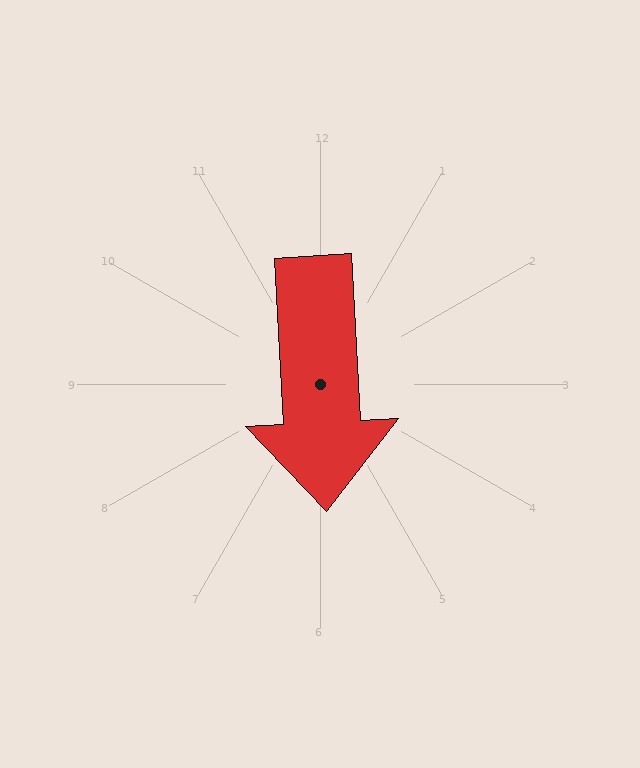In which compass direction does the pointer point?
South.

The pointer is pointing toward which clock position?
Roughly 6 o'clock.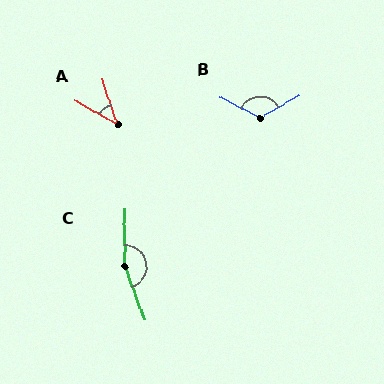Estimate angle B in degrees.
Approximately 123 degrees.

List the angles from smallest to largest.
A (42°), B (123°), C (160°).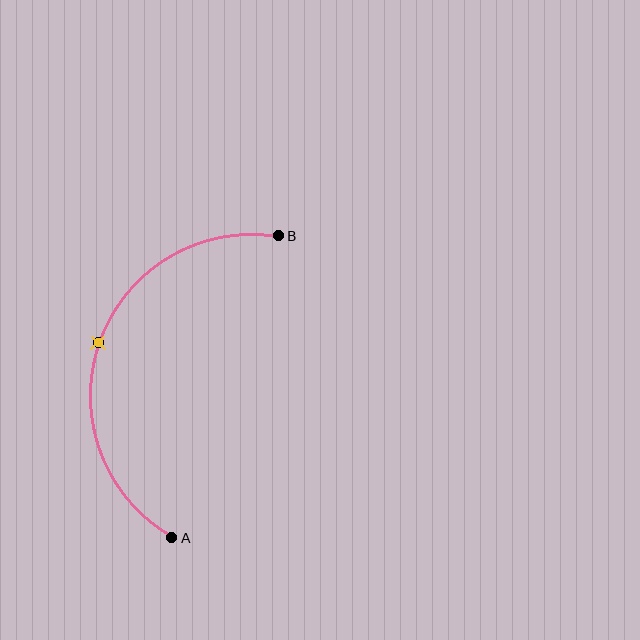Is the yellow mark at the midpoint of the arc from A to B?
Yes. The yellow mark lies on the arc at equal arc-length from both A and B — it is the arc midpoint.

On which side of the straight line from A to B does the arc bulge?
The arc bulges to the left of the straight line connecting A and B.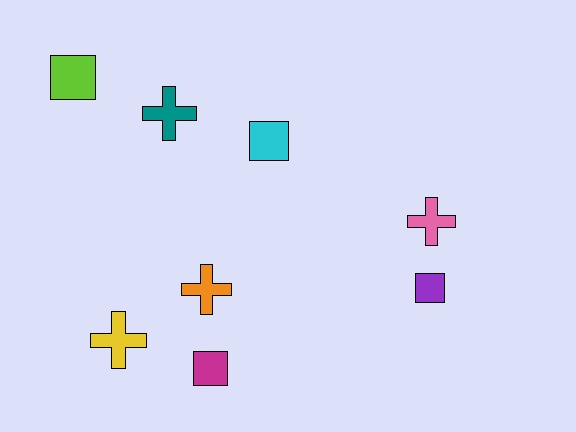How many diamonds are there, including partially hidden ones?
There are no diamonds.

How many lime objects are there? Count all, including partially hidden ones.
There is 1 lime object.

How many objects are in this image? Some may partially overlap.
There are 8 objects.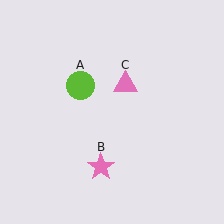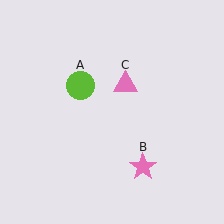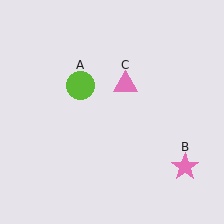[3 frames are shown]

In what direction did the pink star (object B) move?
The pink star (object B) moved right.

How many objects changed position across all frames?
1 object changed position: pink star (object B).